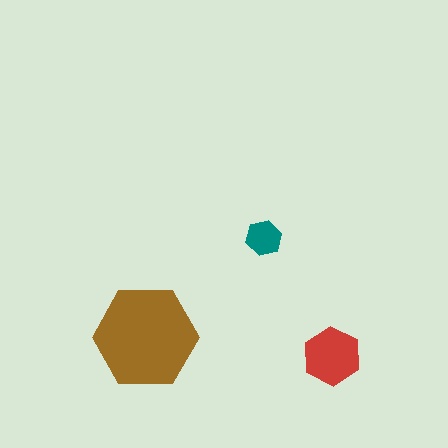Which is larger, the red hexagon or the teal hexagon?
The red one.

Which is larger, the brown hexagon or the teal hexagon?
The brown one.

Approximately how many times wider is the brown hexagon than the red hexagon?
About 2 times wider.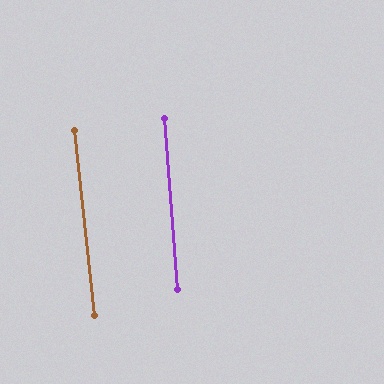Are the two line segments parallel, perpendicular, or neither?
Parallel — their directions differ by only 1.4°.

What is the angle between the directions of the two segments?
Approximately 1 degree.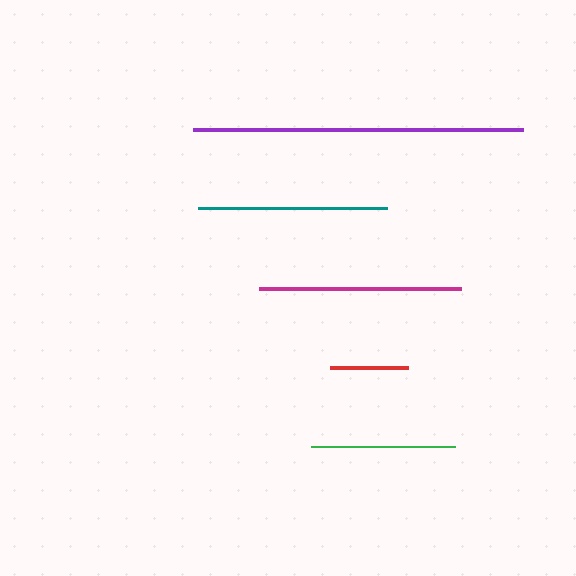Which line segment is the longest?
The purple line is the longest at approximately 329 pixels.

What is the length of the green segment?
The green segment is approximately 144 pixels long.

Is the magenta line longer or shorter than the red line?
The magenta line is longer than the red line.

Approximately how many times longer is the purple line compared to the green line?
The purple line is approximately 2.3 times the length of the green line.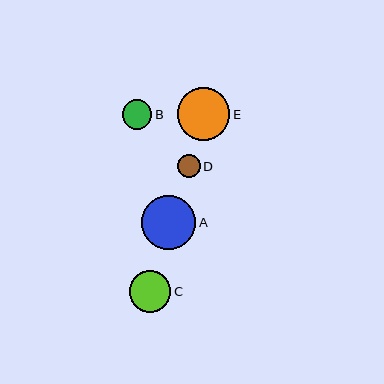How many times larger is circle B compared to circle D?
Circle B is approximately 1.3 times the size of circle D.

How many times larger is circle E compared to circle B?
Circle E is approximately 1.8 times the size of circle B.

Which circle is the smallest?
Circle D is the smallest with a size of approximately 23 pixels.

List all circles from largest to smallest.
From largest to smallest: A, E, C, B, D.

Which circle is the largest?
Circle A is the largest with a size of approximately 54 pixels.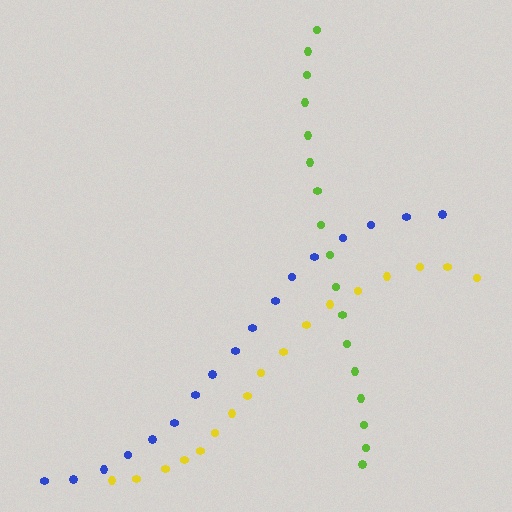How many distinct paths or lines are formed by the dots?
There are 3 distinct paths.